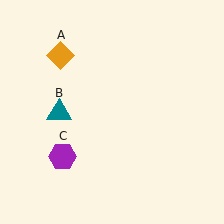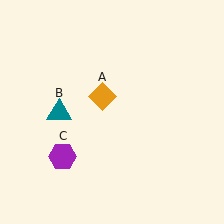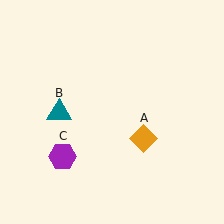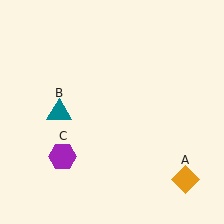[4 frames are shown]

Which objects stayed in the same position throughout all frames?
Teal triangle (object B) and purple hexagon (object C) remained stationary.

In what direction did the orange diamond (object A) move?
The orange diamond (object A) moved down and to the right.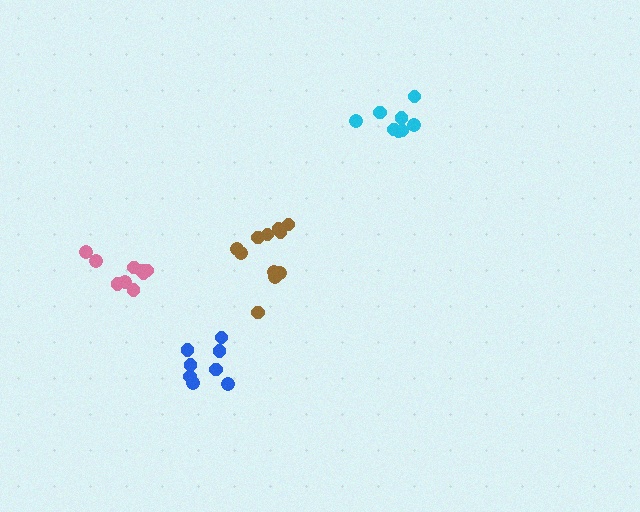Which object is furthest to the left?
The pink cluster is leftmost.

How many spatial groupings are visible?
There are 4 spatial groupings.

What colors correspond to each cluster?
The clusters are colored: cyan, pink, blue, brown.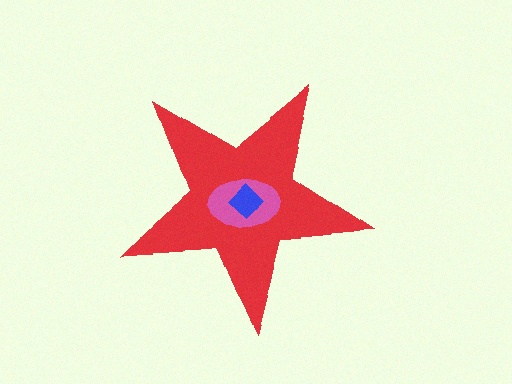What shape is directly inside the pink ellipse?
The blue diamond.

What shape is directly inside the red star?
The pink ellipse.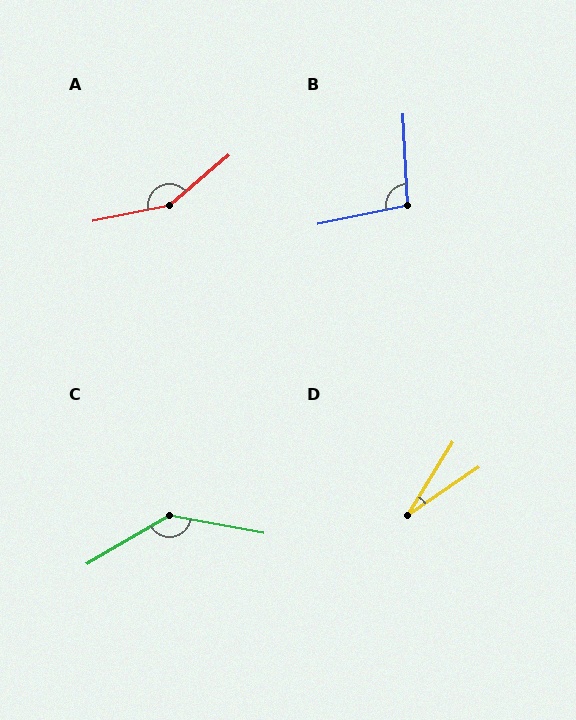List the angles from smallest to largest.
D (25°), B (99°), C (139°), A (151°).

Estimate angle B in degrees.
Approximately 99 degrees.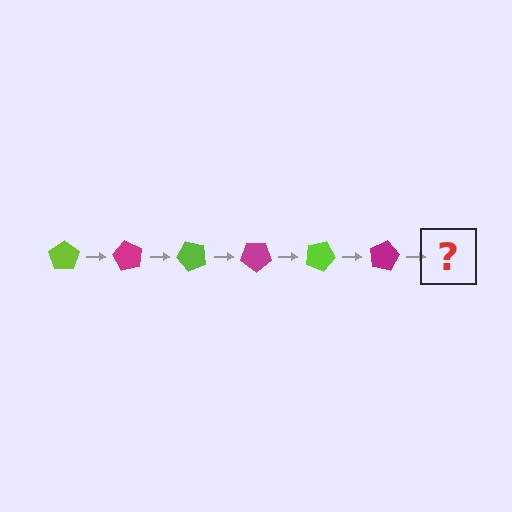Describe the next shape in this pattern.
It should be a lime pentagon, rotated 360 degrees from the start.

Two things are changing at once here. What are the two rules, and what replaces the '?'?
The two rules are that it rotates 60 degrees each step and the color cycles through lime and magenta. The '?' should be a lime pentagon, rotated 360 degrees from the start.